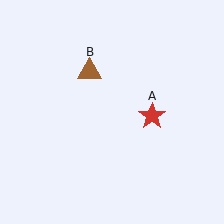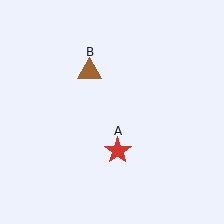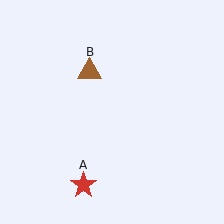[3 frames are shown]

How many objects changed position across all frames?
1 object changed position: red star (object A).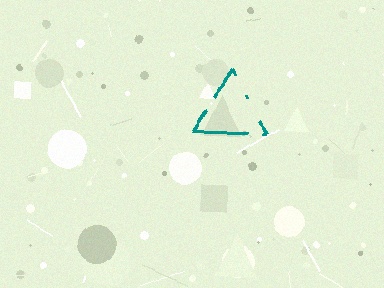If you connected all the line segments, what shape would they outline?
They would outline a triangle.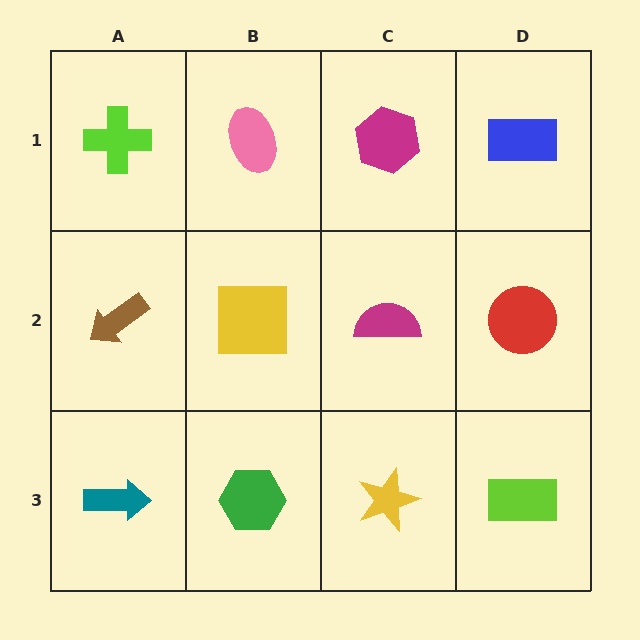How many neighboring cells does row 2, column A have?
3.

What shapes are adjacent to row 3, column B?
A yellow square (row 2, column B), a teal arrow (row 3, column A), a yellow star (row 3, column C).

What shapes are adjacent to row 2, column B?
A pink ellipse (row 1, column B), a green hexagon (row 3, column B), a brown arrow (row 2, column A), a magenta semicircle (row 2, column C).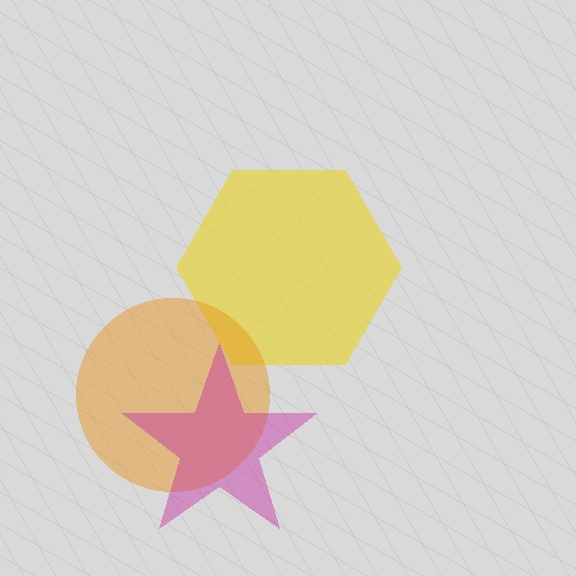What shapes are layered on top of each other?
The layered shapes are: a yellow hexagon, an orange circle, a magenta star.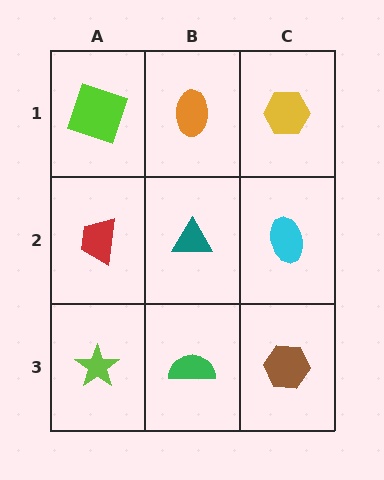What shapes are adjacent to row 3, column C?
A cyan ellipse (row 2, column C), a green semicircle (row 3, column B).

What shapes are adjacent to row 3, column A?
A red trapezoid (row 2, column A), a green semicircle (row 3, column B).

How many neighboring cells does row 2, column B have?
4.